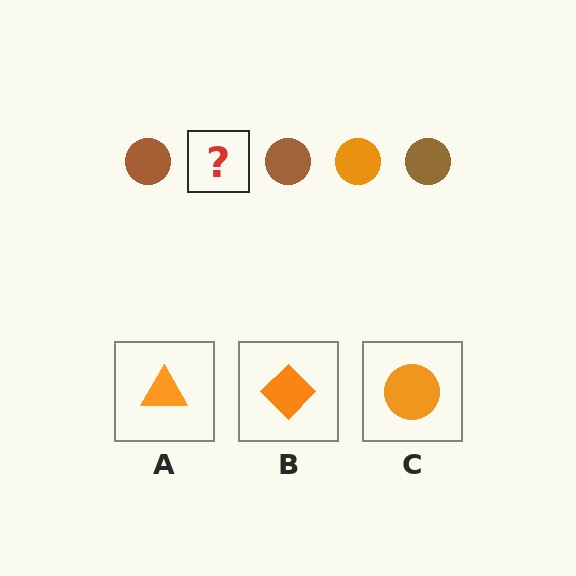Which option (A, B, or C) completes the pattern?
C.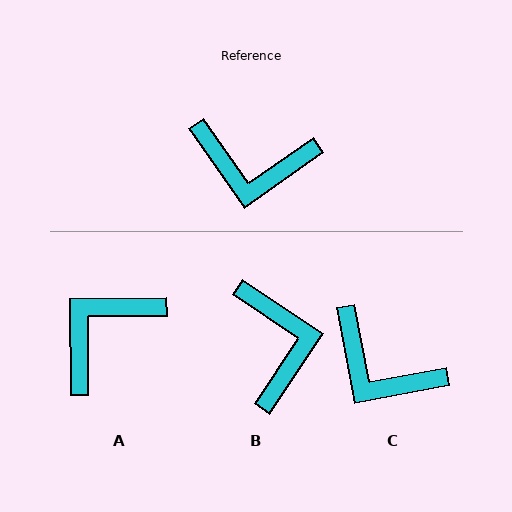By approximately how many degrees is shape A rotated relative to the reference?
Approximately 125 degrees clockwise.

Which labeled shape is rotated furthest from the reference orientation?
A, about 125 degrees away.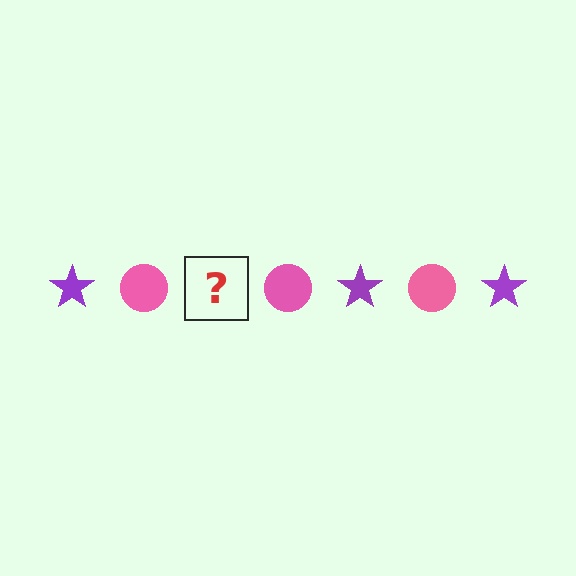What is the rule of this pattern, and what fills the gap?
The rule is that the pattern alternates between purple star and pink circle. The gap should be filled with a purple star.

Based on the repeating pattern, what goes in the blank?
The blank should be a purple star.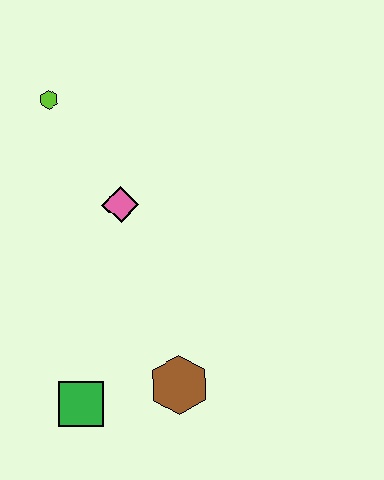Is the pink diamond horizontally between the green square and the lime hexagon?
No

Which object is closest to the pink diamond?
The lime hexagon is closest to the pink diamond.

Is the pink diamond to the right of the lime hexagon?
Yes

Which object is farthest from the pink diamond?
The green square is farthest from the pink diamond.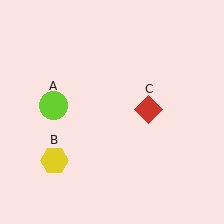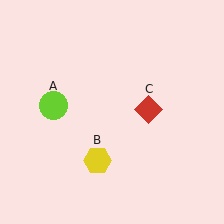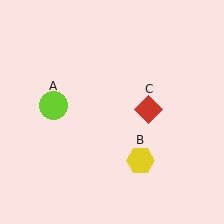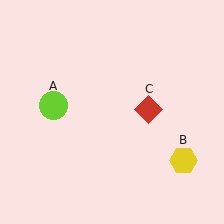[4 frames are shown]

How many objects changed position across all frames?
1 object changed position: yellow hexagon (object B).